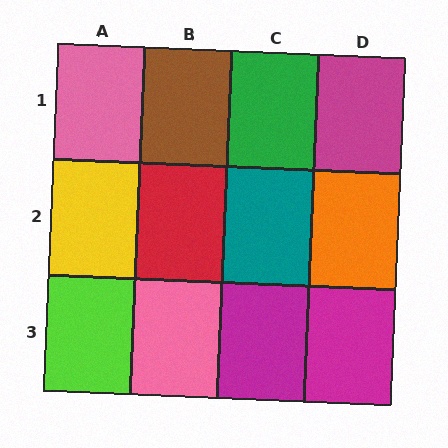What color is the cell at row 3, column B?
Pink.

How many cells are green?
1 cell is green.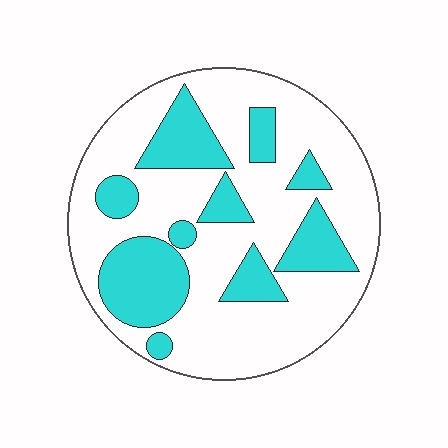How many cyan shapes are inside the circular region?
10.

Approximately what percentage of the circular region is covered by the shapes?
Approximately 30%.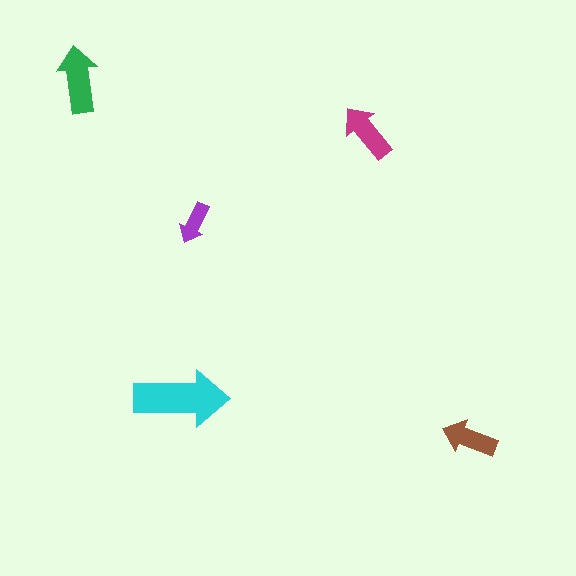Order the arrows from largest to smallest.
the cyan one, the green one, the magenta one, the brown one, the purple one.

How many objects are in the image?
There are 5 objects in the image.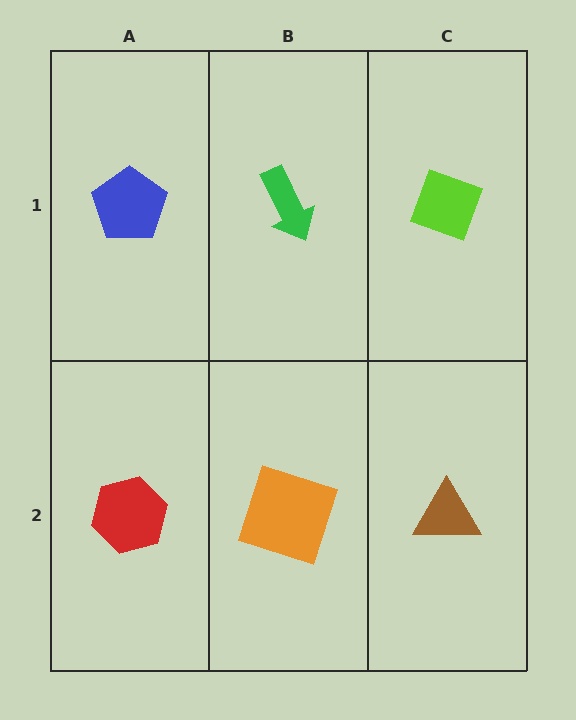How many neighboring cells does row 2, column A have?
2.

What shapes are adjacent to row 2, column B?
A green arrow (row 1, column B), a red hexagon (row 2, column A), a brown triangle (row 2, column C).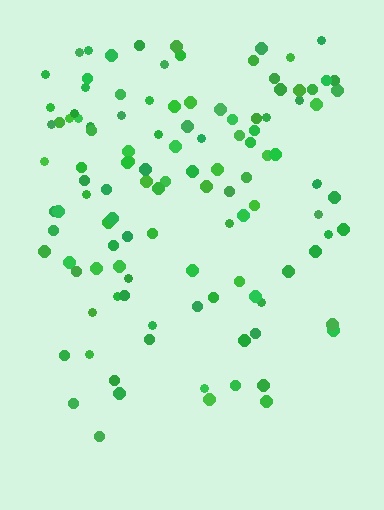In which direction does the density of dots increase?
From bottom to top, with the top side densest.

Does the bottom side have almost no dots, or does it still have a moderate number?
Still a moderate number, just noticeably fewer than the top.